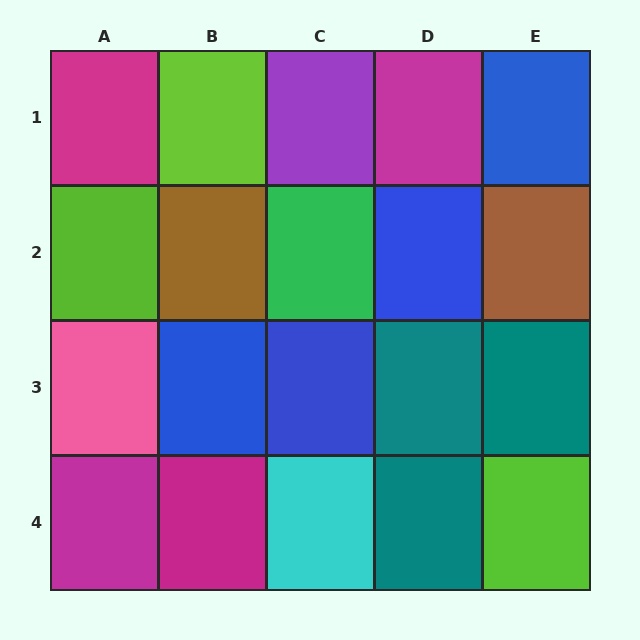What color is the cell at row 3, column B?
Blue.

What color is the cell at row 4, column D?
Teal.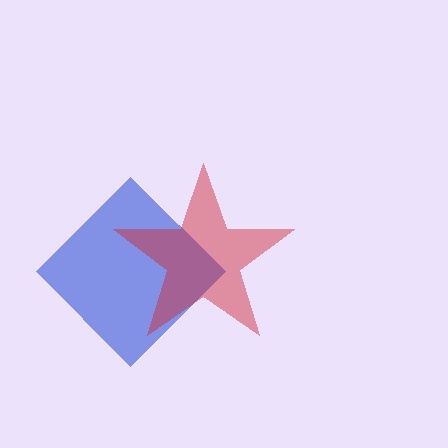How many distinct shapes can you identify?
There are 2 distinct shapes: a blue diamond, a red star.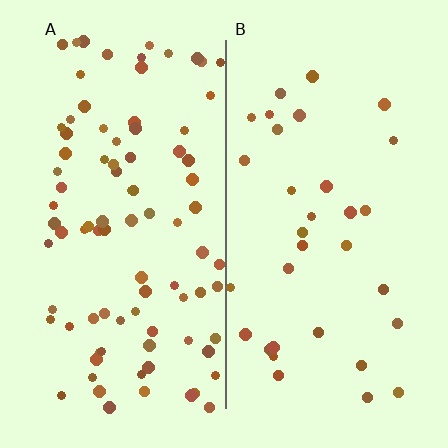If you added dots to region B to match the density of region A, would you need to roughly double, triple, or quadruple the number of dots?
Approximately triple.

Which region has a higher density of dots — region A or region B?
A (the left).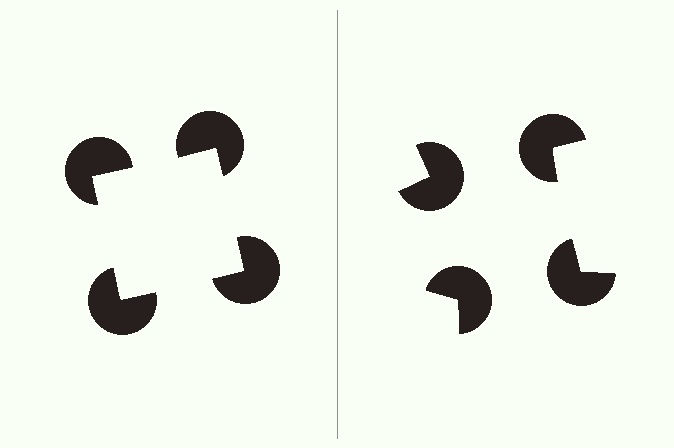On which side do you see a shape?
An illusory square appears on the left side. On the right side the wedge cuts are rotated, so no coherent shape forms.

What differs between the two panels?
The pac-man discs are positioned identically on both sides; only the wedge orientations differ. On the left they align to a square; on the right they are misaligned.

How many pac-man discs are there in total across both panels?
8 — 4 on each side.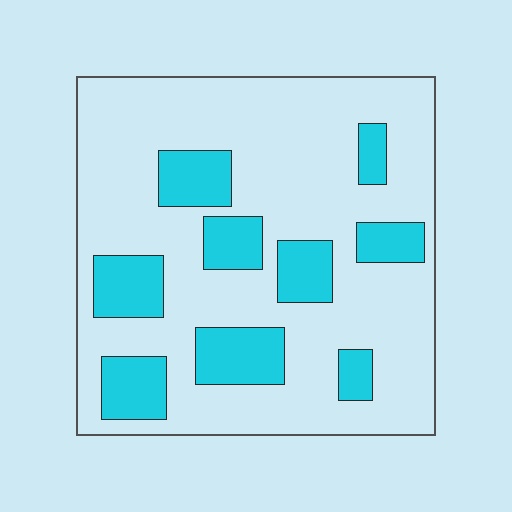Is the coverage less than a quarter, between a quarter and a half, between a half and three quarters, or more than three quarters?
Less than a quarter.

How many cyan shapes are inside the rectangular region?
9.